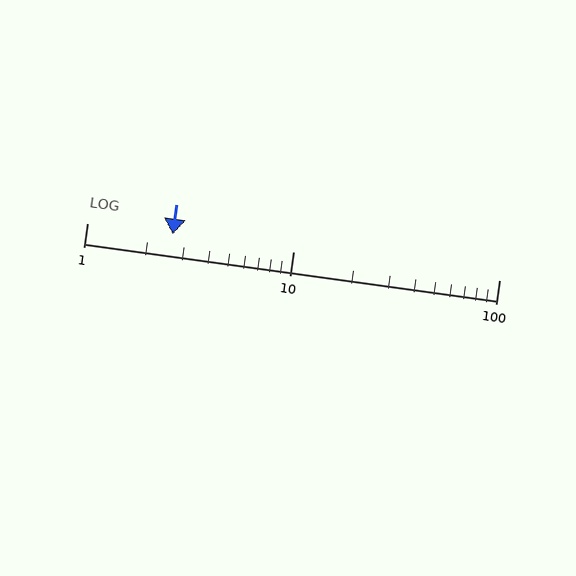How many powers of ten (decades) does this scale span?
The scale spans 2 decades, from 1 to 100.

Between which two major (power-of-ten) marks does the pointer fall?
The pointer is between 1 and 10.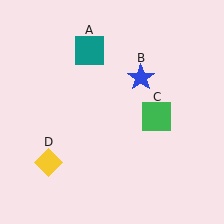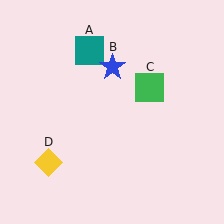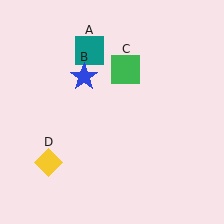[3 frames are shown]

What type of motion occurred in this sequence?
The blue star (object B), green square (object C) rotated counterclockwise around the center of the scene.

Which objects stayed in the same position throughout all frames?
Teal square (object A) and yellow diamond (object D) remained stationary.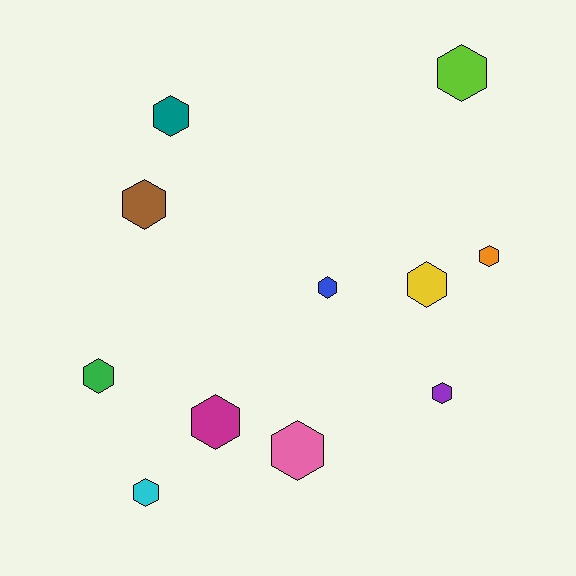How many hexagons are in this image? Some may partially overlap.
There are 11 hexagons.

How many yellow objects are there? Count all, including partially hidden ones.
There is 1 yellow object.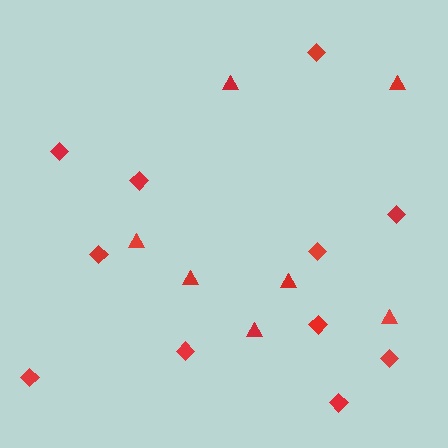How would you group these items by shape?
There are 2 groups: one group of triangles (7) and one group of diamonds (11).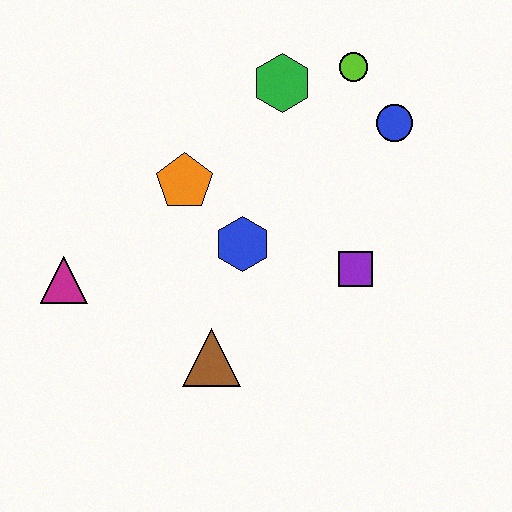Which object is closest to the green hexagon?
The lime circle is closest to the green hexagon.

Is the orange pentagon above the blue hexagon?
Yes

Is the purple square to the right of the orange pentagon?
Yes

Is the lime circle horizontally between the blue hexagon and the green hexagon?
No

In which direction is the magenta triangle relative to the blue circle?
The magenta triangle is to the left of the blue circle.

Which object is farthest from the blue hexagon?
The lime circle is farthest from the blue hexagon.